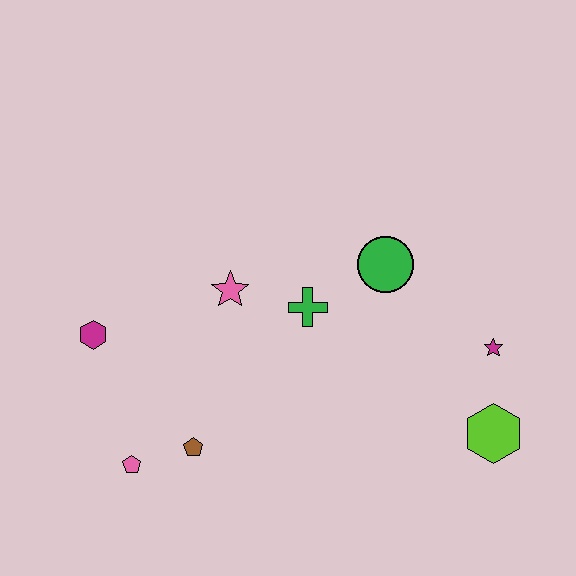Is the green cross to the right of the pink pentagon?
Yes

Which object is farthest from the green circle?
The pink pentagon is farthest from the green circle.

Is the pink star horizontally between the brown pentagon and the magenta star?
Yes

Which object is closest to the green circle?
The green cross is closest to the green circle.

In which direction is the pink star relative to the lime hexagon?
The pink star is to the left of the lime hexagon.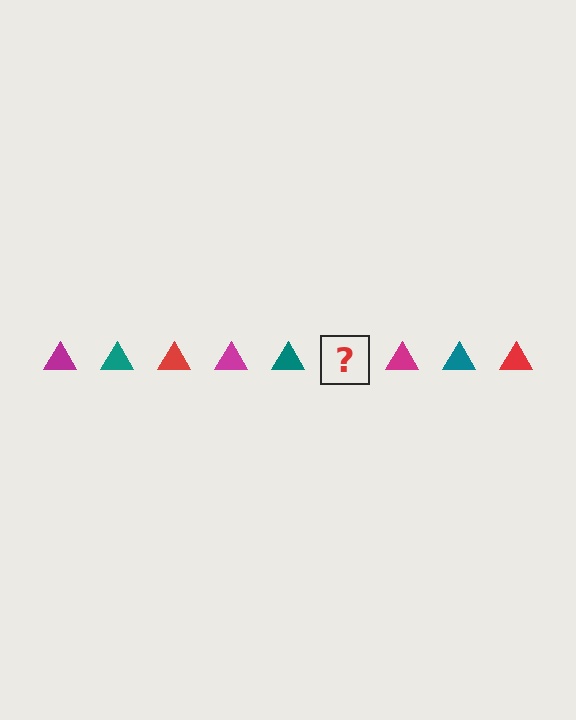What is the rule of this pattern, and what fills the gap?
The rule is that the pattern cycles through magenta, teal, red triangles. The gap should be filled with a red triangle.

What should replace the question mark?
The question mark should be replaced with a red triangle.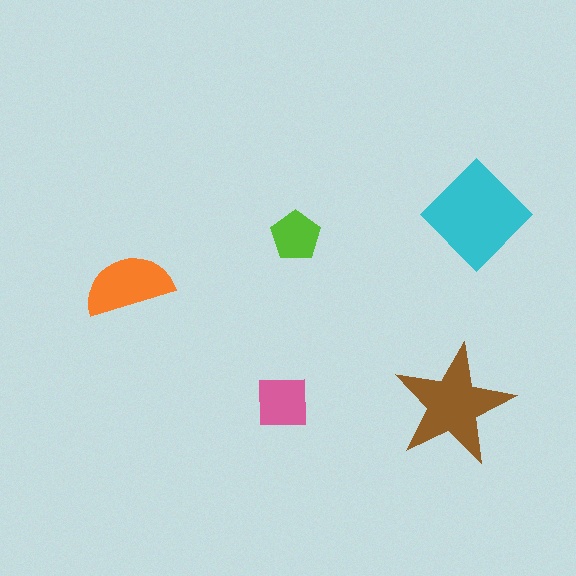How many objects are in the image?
There are 5 objects in the image.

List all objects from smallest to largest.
The lime pentagon, the pink square, the orange semicircle, the brown star, the cyan diamond.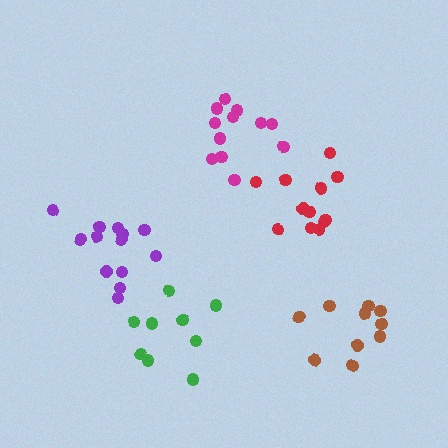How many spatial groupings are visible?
There are 5 spatial groupings.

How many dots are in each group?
Group 1: 12 dots, Group 2: 13 dots, Group 3: 9 dots, Group 4: 12 dots, Group 5: 10 dots (56 total).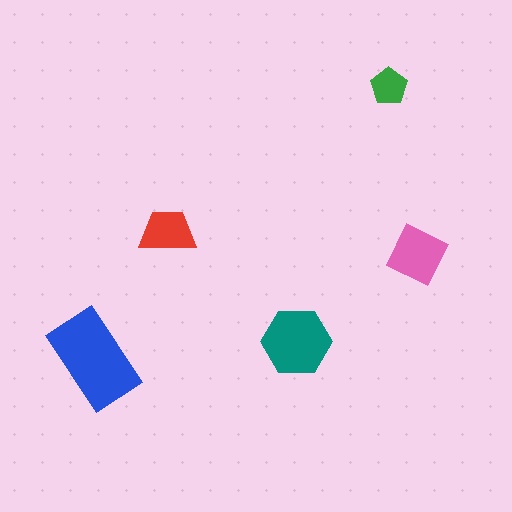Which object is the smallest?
The green pentagon.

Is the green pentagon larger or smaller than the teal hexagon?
Smaller.